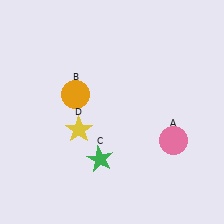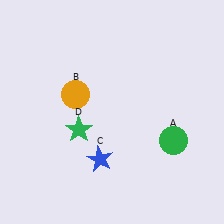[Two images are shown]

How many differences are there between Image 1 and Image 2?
There are 3 differences between the two images.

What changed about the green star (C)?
In Image 1, C is green. In Image 2, it changed to blue.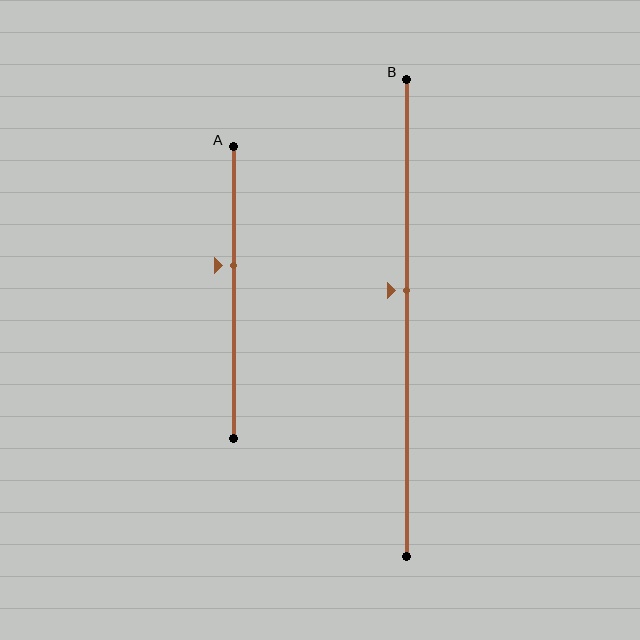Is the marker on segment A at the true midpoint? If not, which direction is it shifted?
No, the marker on segment A is shifted upward by about 9% of the segment length.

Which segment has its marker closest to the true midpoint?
Segment B has its marker closest to the true midpoint.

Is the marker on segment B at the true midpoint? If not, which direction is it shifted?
No, the marker on segment B is shifted upward by about 6% of the segment length.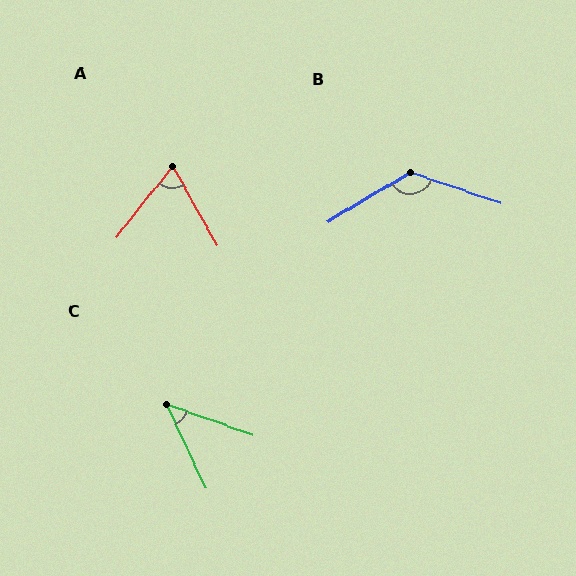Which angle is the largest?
B, at approximately 130 degrees.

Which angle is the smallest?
C, at approximately 45 degrees.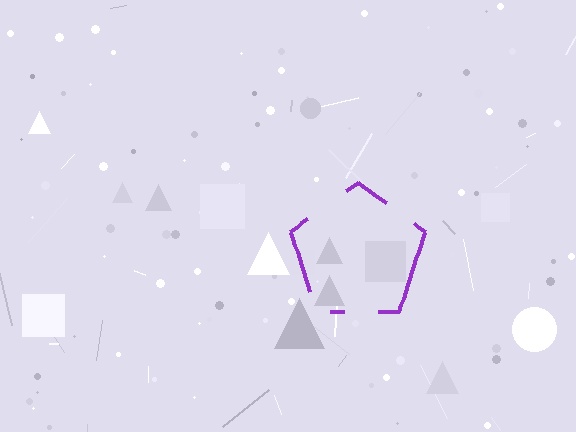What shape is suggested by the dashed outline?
The dashed outline suggests a pentagon.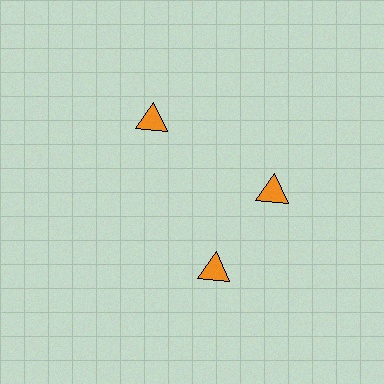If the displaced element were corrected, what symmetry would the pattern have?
It would have 3-fold rotational symmetry — the pattern would map onto itself every 120 degrees.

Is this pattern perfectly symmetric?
No. The 3 orange triangles are arranged in a ring, but one element near the 7 o'clock position is rotated out of alignment along the ring, breaking the 3-fold rotational symmetry.